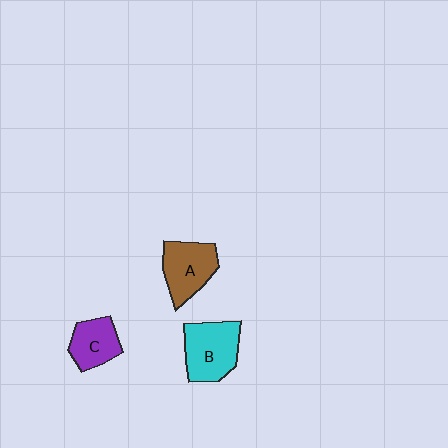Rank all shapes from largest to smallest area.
From largest to smallest: B (cyan), A (brown), C (purple).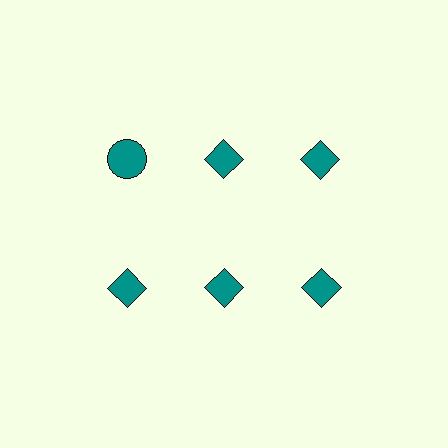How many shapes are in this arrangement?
There are 6 shapes arranged in a grid pattern.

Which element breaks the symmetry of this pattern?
The teal circle in the top row, leftmost column breaks the symmetry. All other shapes are teal diamonds.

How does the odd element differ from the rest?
It has a different shape: circle instead of diamond.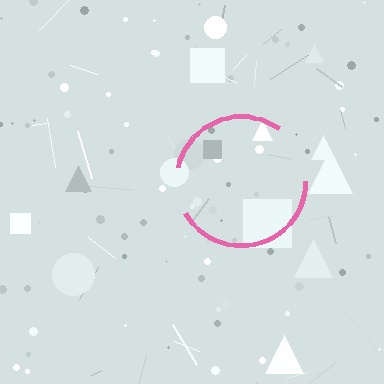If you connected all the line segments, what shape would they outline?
They would outline a circle.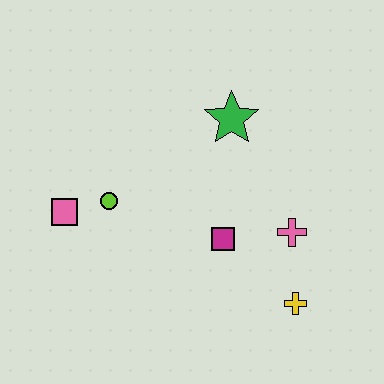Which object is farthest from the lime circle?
The yellow cross is farthest from the lime circle.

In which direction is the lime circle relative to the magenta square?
The lime circle is to the left of the magenta square.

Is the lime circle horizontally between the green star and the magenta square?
No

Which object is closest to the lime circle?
The pink square is closest to the lime circle.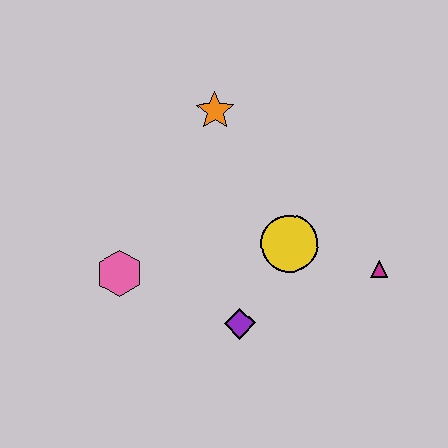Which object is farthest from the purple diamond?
The orange star is farthest from the purple diamond.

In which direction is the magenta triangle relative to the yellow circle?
The magenta triangle is to the right of the yellow circle.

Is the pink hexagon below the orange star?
Yes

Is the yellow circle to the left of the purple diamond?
No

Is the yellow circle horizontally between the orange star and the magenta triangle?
Yes